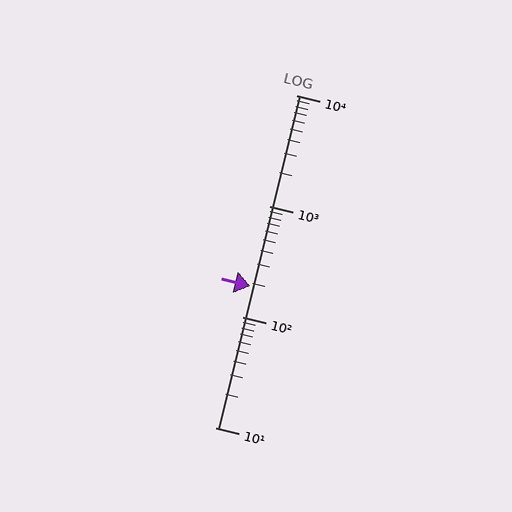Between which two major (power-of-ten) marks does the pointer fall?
The pointer is between 100 and 1000.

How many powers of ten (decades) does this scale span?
The scale spans 3 decades, from 10 to 10000.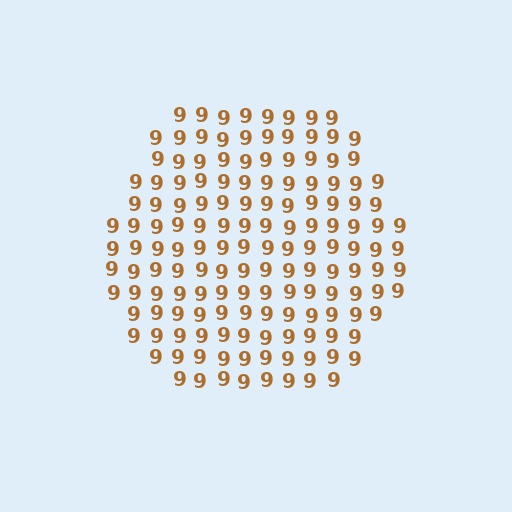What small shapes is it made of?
It is made of small digit 9's.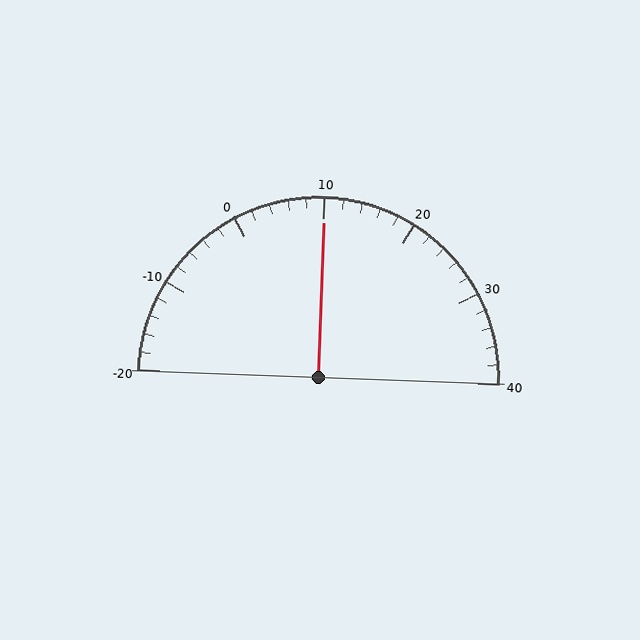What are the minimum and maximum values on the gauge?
The gauge ranges from -20 to 40.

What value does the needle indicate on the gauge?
The needle indicates approximately 10.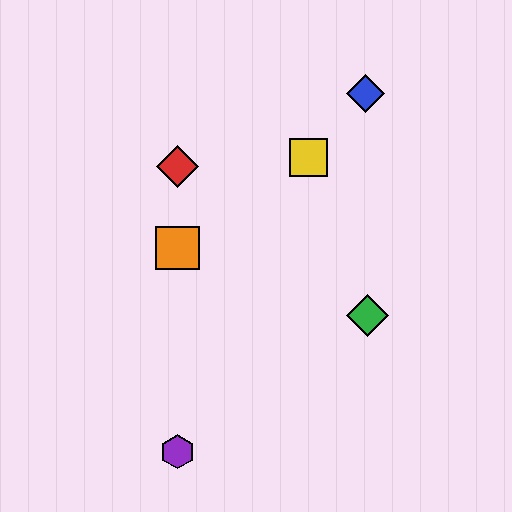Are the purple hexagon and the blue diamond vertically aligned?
No, the purple hexagon is at x≈178 and the blue diamond is at x≈365.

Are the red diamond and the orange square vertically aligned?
Yes, both are at x≈178.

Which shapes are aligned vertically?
The red diamond, the purple hexagon, the orange square are aligned vertically.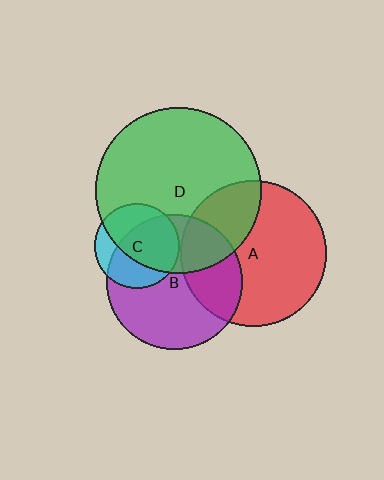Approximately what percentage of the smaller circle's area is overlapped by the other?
Approximately 30%.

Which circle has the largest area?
Circle D (green).